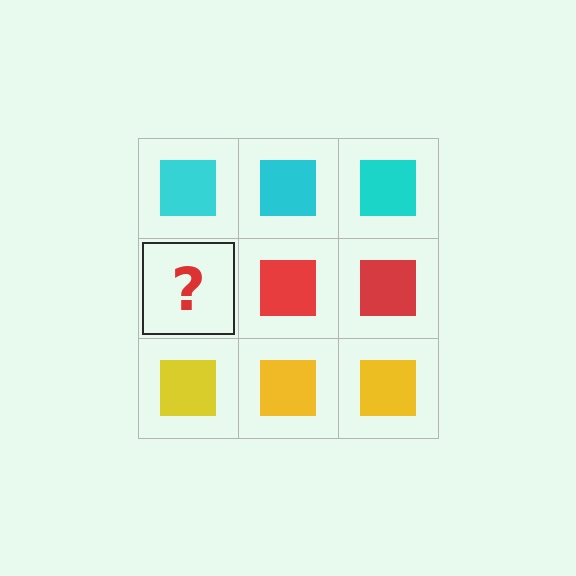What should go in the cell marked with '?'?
The missing cell should contain a red square.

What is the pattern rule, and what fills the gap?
The rule is that each row has a consistent color. The gap should be filled with a red square.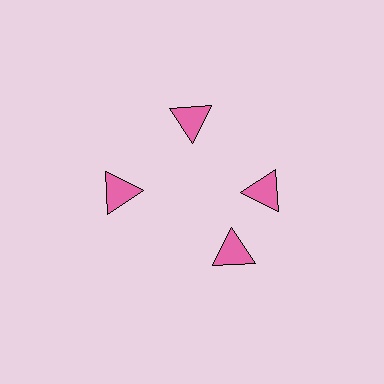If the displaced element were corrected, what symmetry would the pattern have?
It would have 4-fold rotational symmetry — the pattern would map onto itself every 90 degrees.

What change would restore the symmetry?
The symmetry would be restored by rotating it back into even spacing with its neighbors so that all 4 triangles sit at equal angles and equal distance from the center.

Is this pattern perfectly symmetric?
No. The 4 pink triangles are arranged in a ring, but one element near the 6 o'clock position is rotated out of alignment along the ring, breaking the 4-fold rotational symmetry.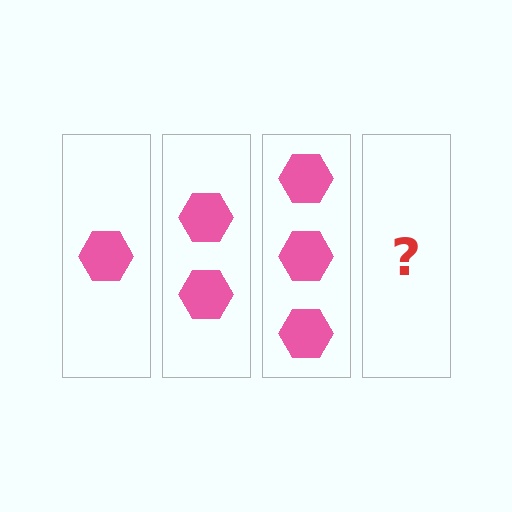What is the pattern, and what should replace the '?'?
The pattern is that each step adds one more hexagon. The '?' should be 4 hexagons.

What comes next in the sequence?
The next element should be 4 hexagons.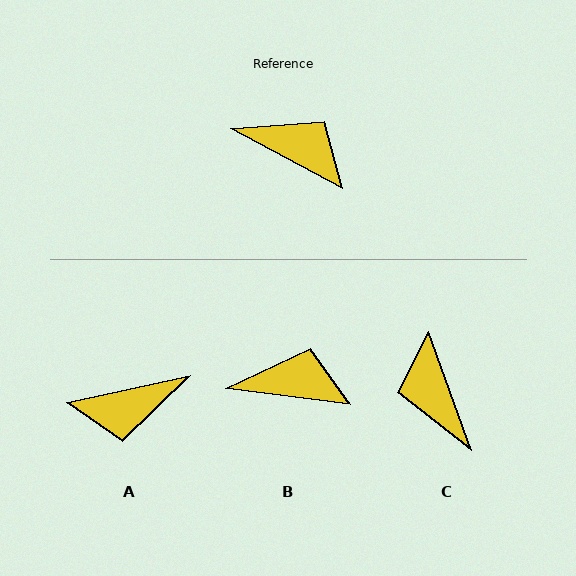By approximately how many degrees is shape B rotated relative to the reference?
Approximately 21 degrees counter-clockwise.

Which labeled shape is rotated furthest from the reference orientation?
A, about 140 degrees away.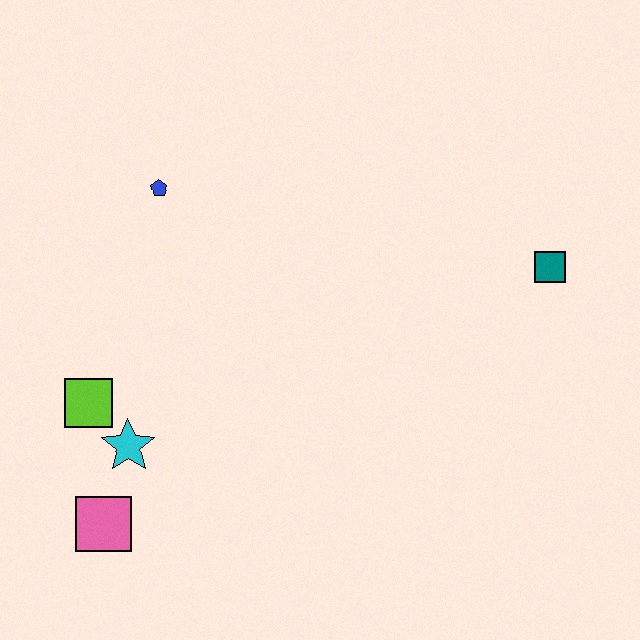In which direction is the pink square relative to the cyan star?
The pink square is below the cyan star.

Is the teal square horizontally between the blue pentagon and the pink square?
No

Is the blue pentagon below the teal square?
No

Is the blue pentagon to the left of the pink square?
No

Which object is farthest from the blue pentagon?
The teal square is farthest from the blue pentagon.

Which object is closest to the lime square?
The cyan star is closest to the lime square.